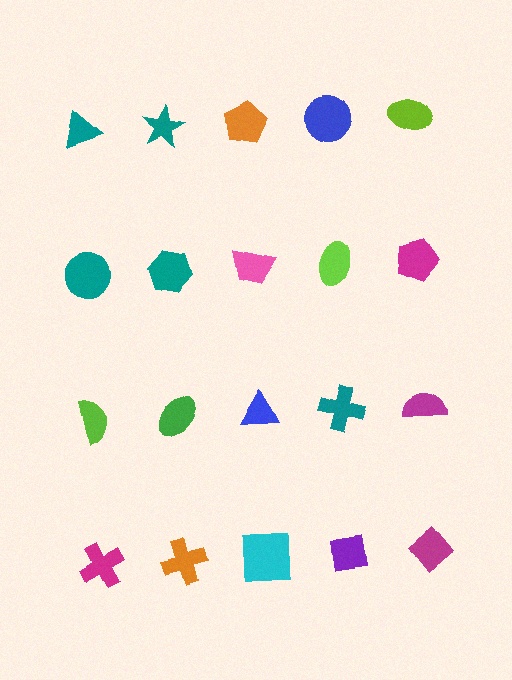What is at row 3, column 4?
A teal cross.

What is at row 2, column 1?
A teal circle.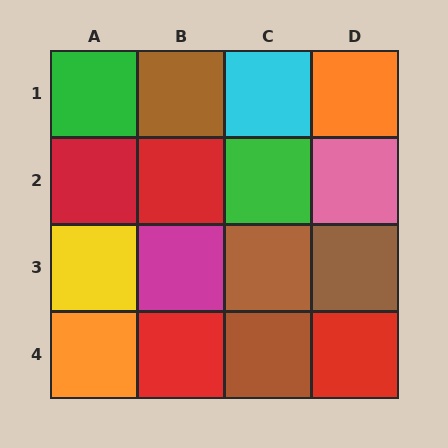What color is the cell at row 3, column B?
Magenta.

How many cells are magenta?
1 cell is magenta.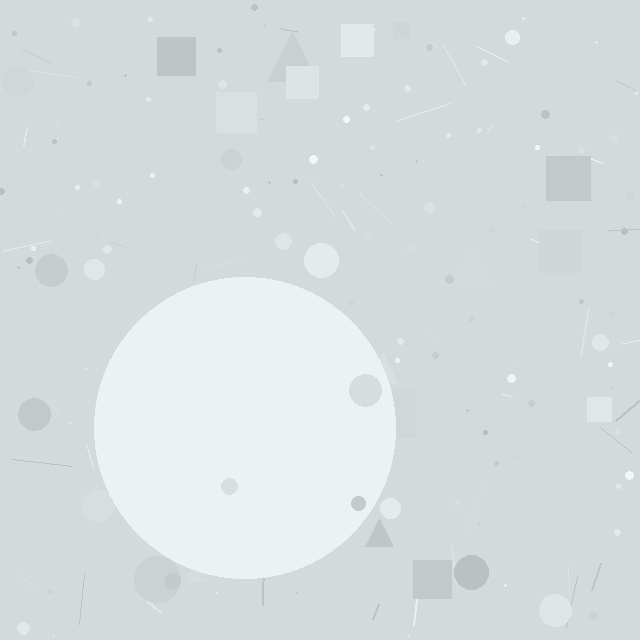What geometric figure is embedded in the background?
A circle is embedded in the background.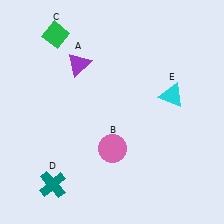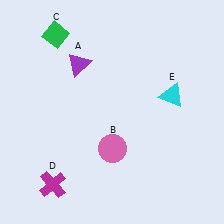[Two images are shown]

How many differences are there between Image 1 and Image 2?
There is 1 difference between the two images.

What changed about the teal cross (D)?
In Image 1, D is teal. In Image 2, it changed to magenta.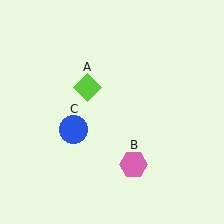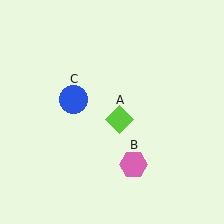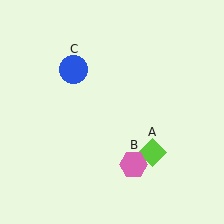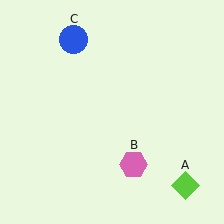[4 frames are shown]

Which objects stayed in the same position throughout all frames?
Pink hexagon (object B) remained stationary.